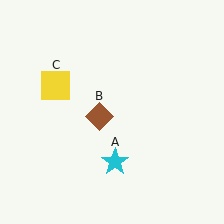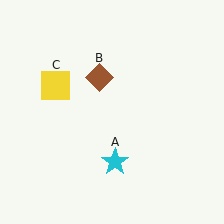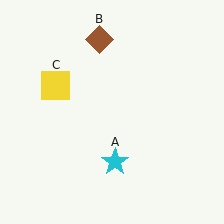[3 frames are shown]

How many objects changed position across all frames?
1 object changed position: brown diamond (object B).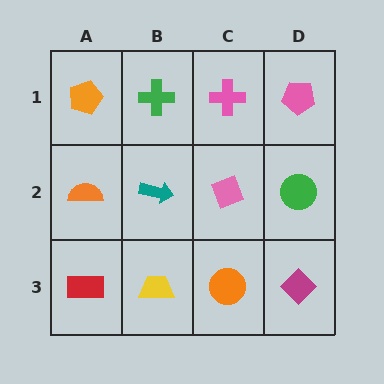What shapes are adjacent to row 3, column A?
An orange semicircle (row 2, column A), a yellow trapezoid (row 3, column B).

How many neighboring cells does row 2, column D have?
3.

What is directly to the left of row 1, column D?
A pink cross.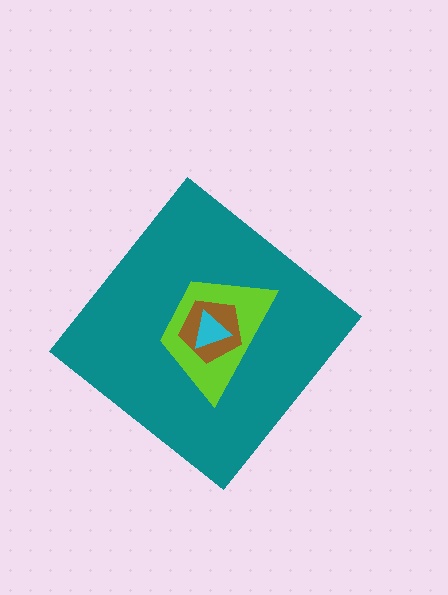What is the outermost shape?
The teal diamond.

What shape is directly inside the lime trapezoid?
The brown pentagon.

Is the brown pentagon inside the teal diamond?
Yes.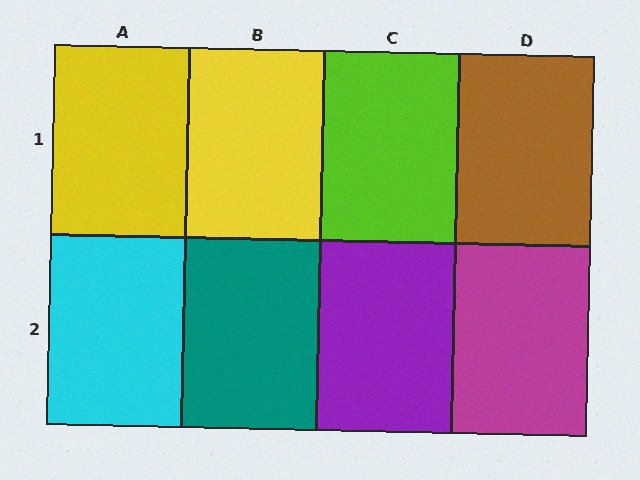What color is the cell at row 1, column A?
Yellow.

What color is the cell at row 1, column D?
Brown.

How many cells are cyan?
1 cell is cyan.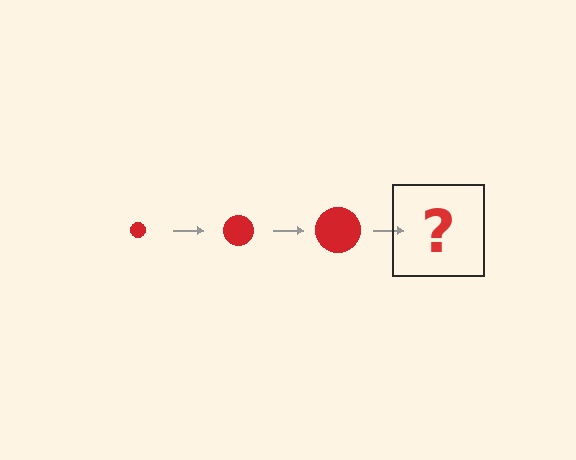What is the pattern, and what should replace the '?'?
The pattern is that the circle gets progressively larger each step. The '?' should be a red circle, larger than the previous one.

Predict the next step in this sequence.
The next step is a red circle, larger than the previous one.